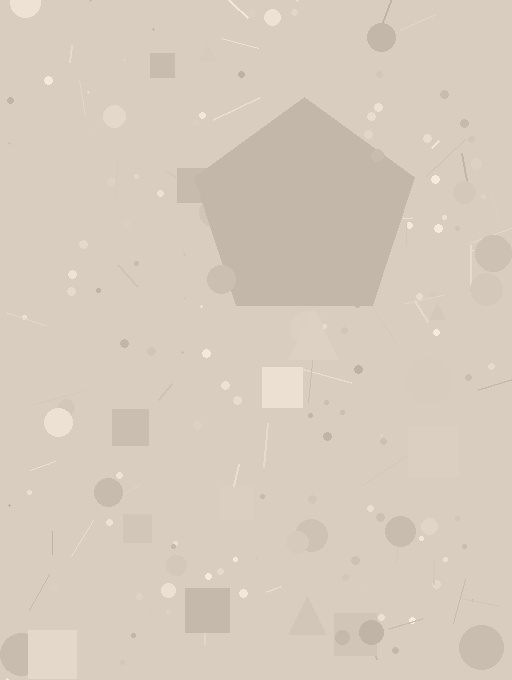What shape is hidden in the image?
A pentagon is hidden in the image.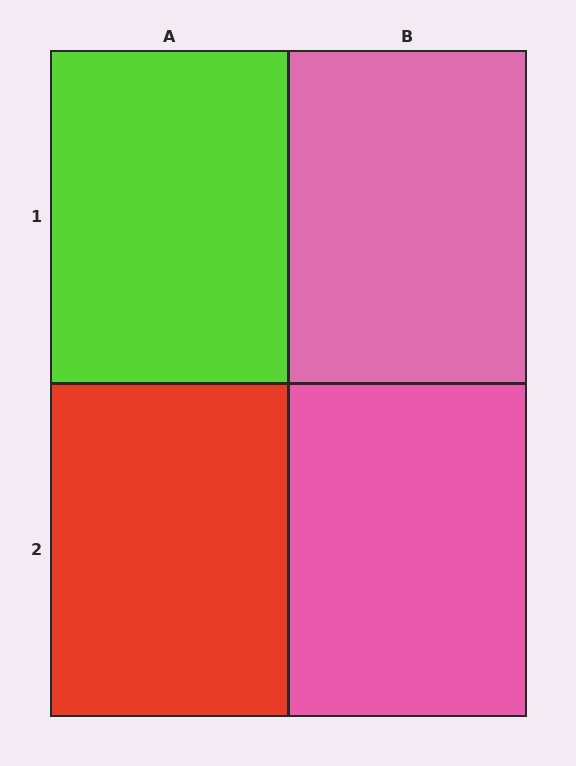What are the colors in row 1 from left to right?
Lime, pink.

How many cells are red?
1 cell is red.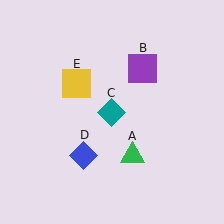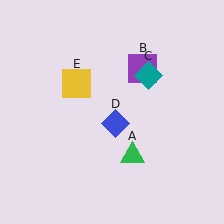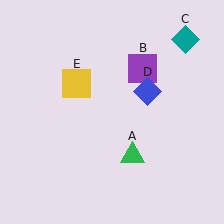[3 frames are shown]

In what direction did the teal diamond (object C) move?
The teal diamond (object C) moved up and to the right.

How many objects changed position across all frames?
2 objects changed position: teal diamond (object C), blue diamond (object D).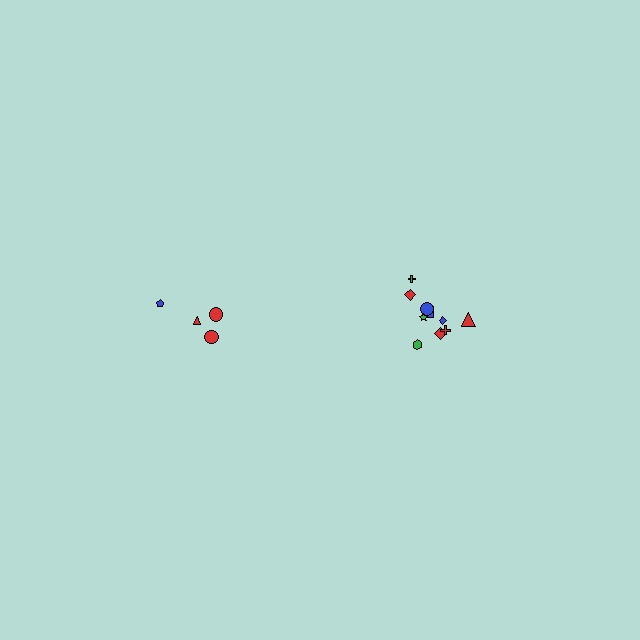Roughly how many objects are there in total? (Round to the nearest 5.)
Roughly 15 objects in total.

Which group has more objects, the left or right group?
The right group.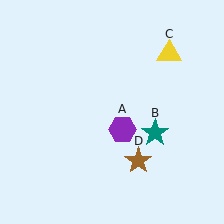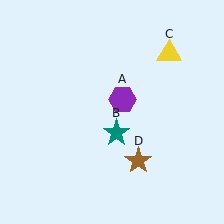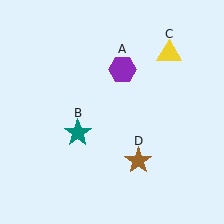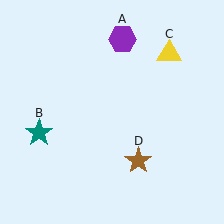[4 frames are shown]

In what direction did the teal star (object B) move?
The teal star (object B) moved left.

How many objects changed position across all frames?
2 objects changed position: purple hexagon (object A), teal star (object B).